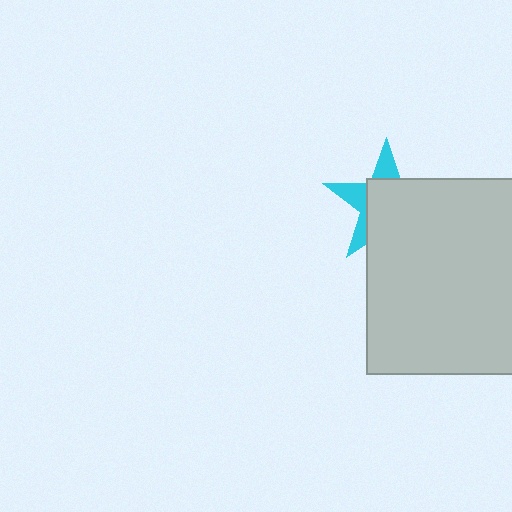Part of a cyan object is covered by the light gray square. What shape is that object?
It is a star.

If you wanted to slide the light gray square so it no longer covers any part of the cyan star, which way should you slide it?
Slide it toward the lower-right — that is the most direct way to separate the two shapes.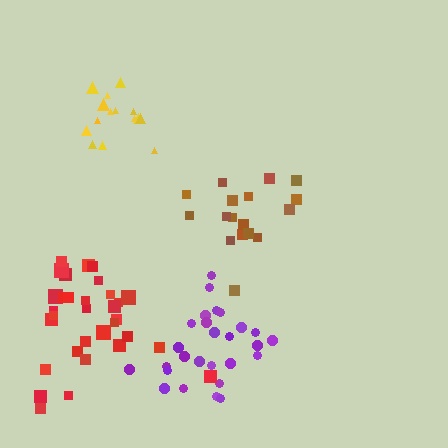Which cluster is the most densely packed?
Yellow.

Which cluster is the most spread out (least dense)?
Brown.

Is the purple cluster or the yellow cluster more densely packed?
Yellow.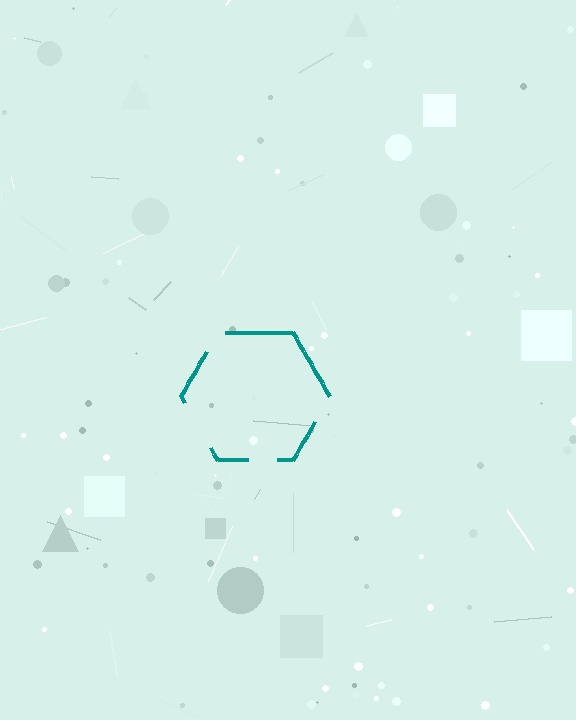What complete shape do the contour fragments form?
The contour fragments form a hexagon.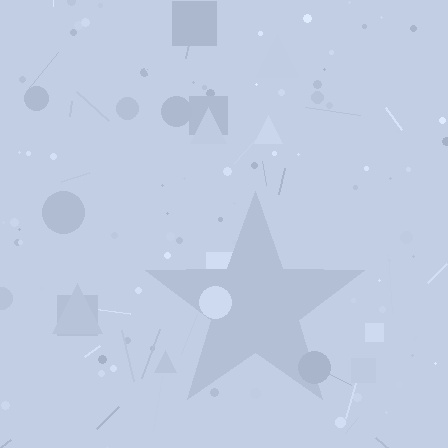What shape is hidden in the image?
A star is hidden in the image.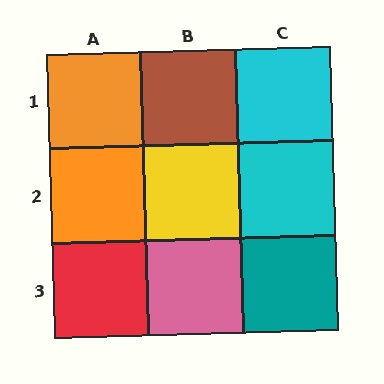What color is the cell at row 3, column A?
Red.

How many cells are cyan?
2 cells are cyan.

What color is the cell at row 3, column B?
Pink.